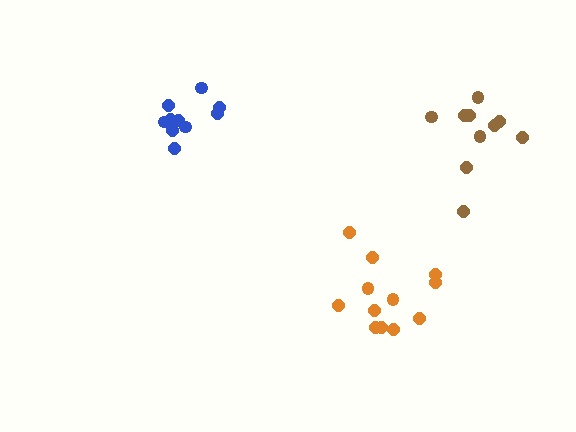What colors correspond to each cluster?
The clusters are colored: orange, blue, brown.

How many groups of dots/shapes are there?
There are 3 groups.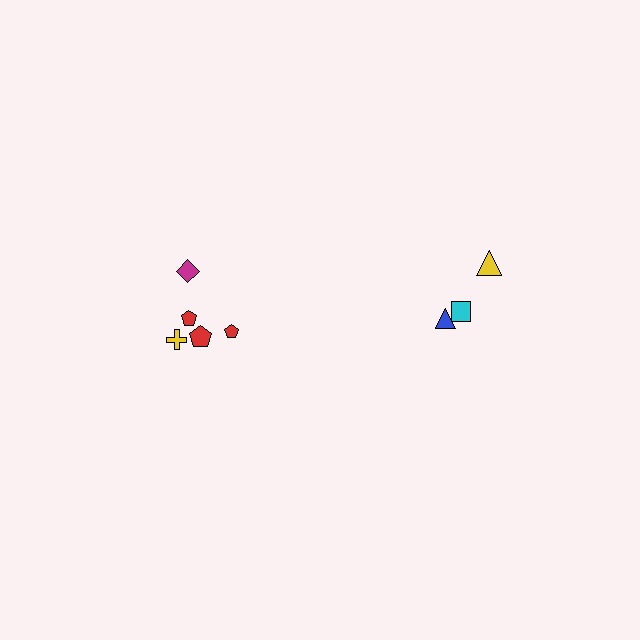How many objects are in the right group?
There are 3 objects.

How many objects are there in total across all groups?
There are 8 objects.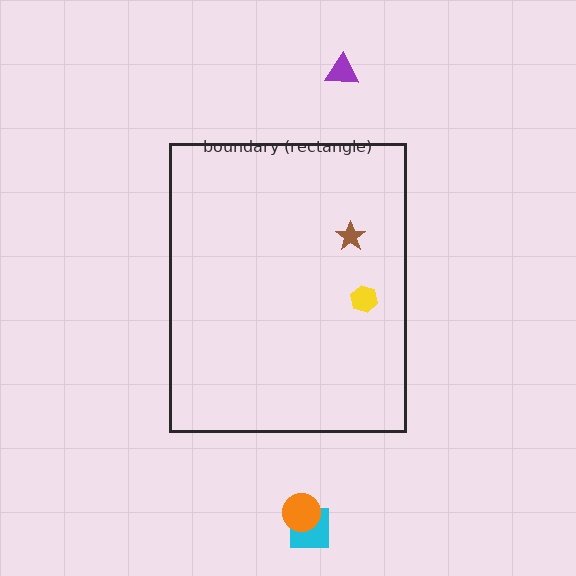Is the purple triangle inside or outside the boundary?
Outside.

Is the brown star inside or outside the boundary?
Inside.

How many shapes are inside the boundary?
2 inside, 3 outside.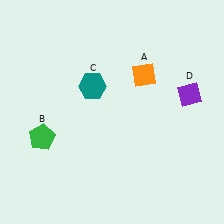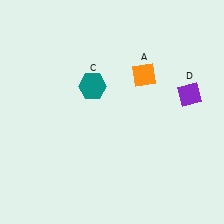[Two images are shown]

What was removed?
The green pentagon (B) was removed in Image 2.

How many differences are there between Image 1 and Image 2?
There is 1 difference between the two images.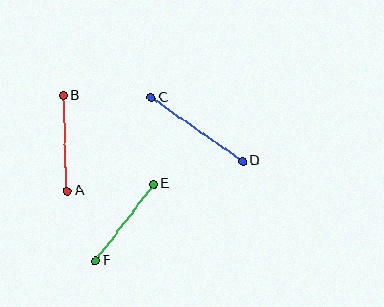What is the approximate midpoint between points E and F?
The midpoint is at approximately (124, 222) pixels.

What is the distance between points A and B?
The distance is approximately 95 pixels.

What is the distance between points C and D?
The distance is approximately 112 pixels.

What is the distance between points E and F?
The distance is approximately 96 pixels.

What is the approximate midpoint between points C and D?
The midpoint is at approximately (197, 129) pixels.